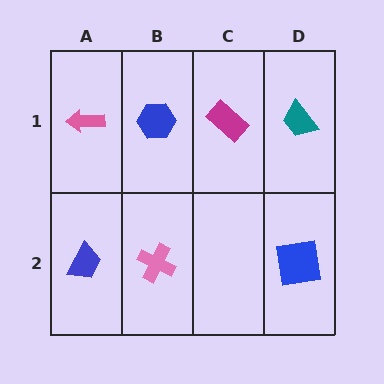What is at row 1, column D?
A teal trapezoid.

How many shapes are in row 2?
3 shapes.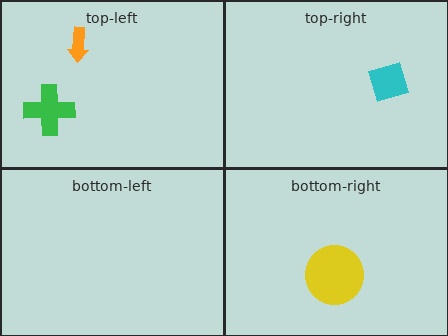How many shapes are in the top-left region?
2.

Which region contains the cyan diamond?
The top-right region.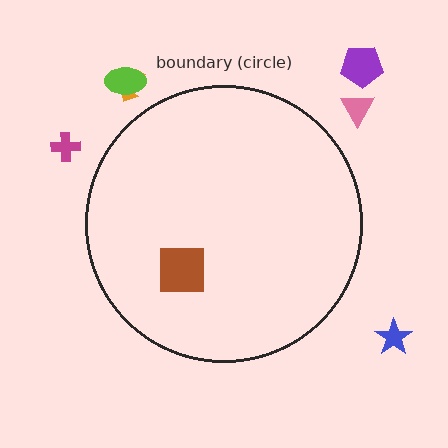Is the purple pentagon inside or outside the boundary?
Outside.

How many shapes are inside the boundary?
1 inside, 6 outside.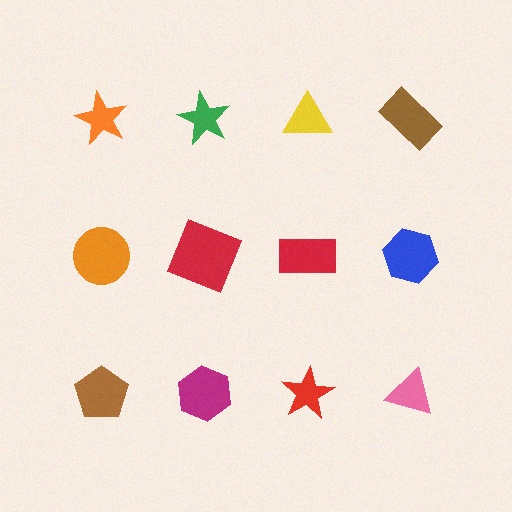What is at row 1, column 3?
A yellow triangle.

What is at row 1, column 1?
An orange star.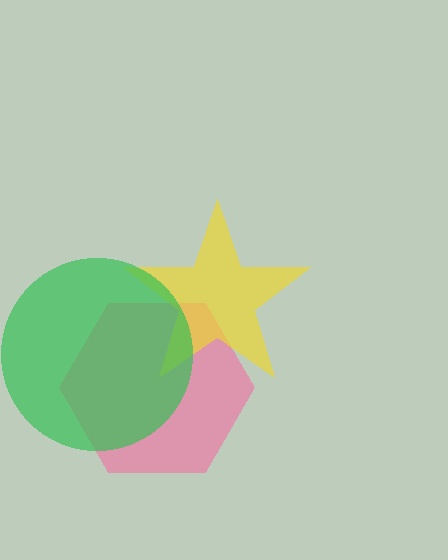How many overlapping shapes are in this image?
There are 3 overlapping shapes in the image.